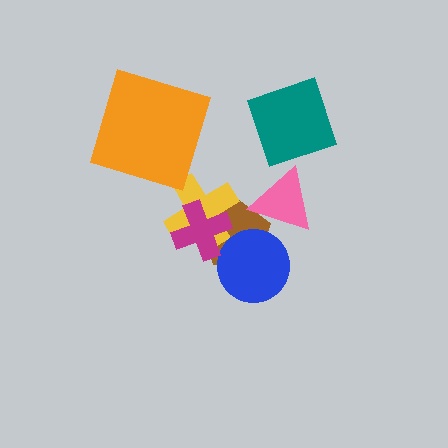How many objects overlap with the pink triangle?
1 object overlaps with the pink triangle.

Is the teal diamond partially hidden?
No, no other shape covers it.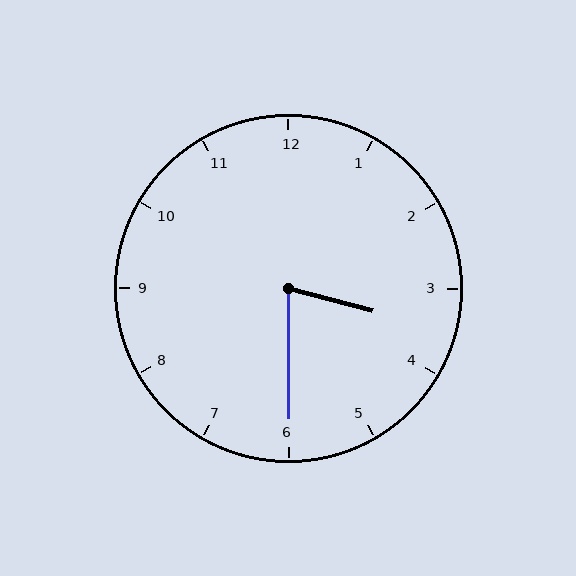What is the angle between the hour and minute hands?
Approximately 75 degrees.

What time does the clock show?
3:30.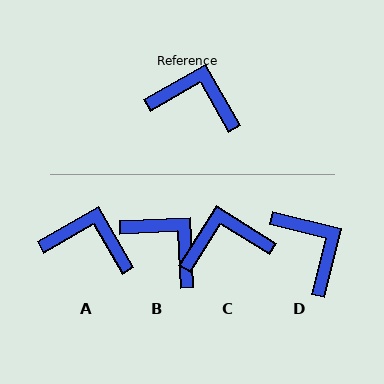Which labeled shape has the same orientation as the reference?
A.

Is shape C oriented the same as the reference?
No, it is off by about 28 degrees.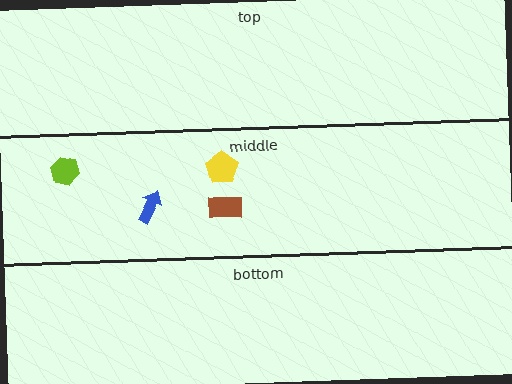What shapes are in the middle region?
The brown rectangle, the lime hexagon, the blue arrow, the yellow pentagon.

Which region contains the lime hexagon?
The middle region.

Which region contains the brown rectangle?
The middle region.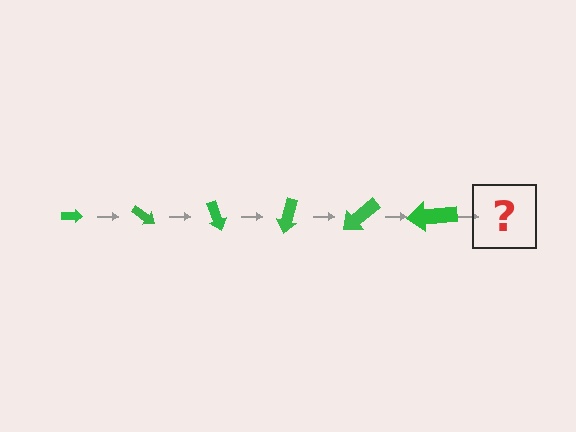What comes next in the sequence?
The next element should be an arrow, larger than the previous one and rotated 210 degrees from the start.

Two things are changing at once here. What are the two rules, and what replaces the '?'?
The two rules are that the arrow grows larger each step and it rotates 35 degrees each step. The '?' should be an arrow, larger than the previous one and rotated 210 degrees from the start.